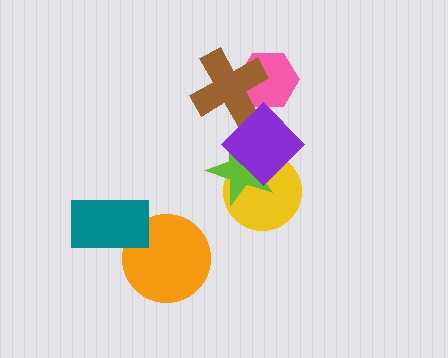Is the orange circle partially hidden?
Yes, it is partially covered by another shape.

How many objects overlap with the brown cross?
2 objects overlap with the brown cross.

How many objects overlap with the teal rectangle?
1 object overlaps with the teal rectangle.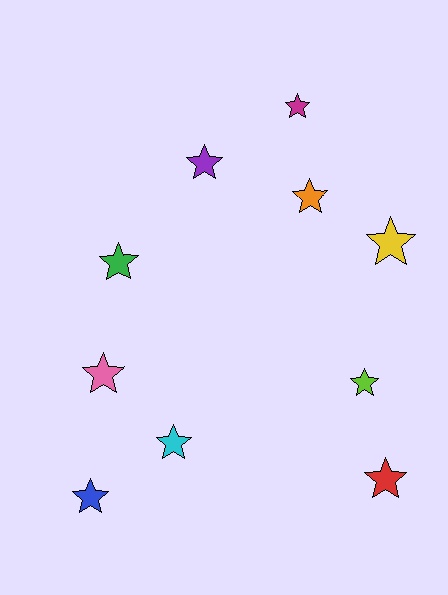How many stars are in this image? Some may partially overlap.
There are 10 stars.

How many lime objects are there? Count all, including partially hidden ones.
There is 1 lime object.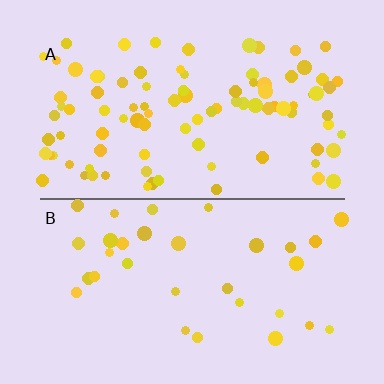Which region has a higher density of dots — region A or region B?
A (the top).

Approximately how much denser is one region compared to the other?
Approximately 2.8× — region A over region B.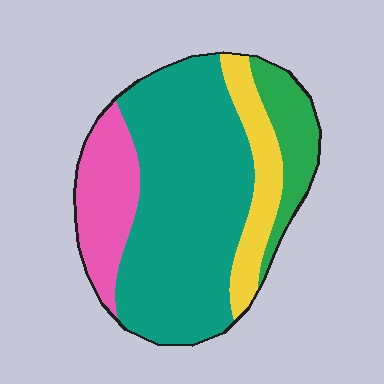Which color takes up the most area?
Teal, at roughly 55%.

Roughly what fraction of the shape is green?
Green covers 12% of the shape.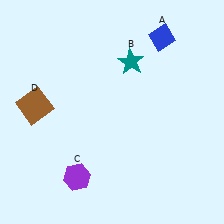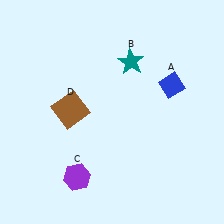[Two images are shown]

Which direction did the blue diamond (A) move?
The blue diamond (A) moved down.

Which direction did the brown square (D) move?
The brown square (D) moved right.